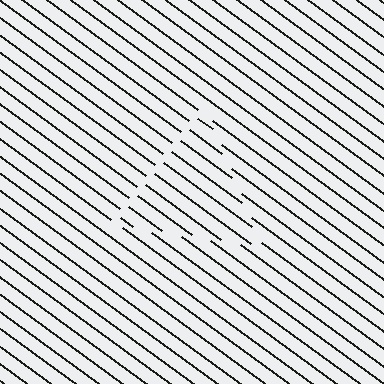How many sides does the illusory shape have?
3 sides — the line-ends trace a triangle.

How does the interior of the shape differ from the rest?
The interior of the shape contains the same grating, shifted by half a period — the contour is defined by the phase discontinuity where line-ends from the inner and outer gratings abut.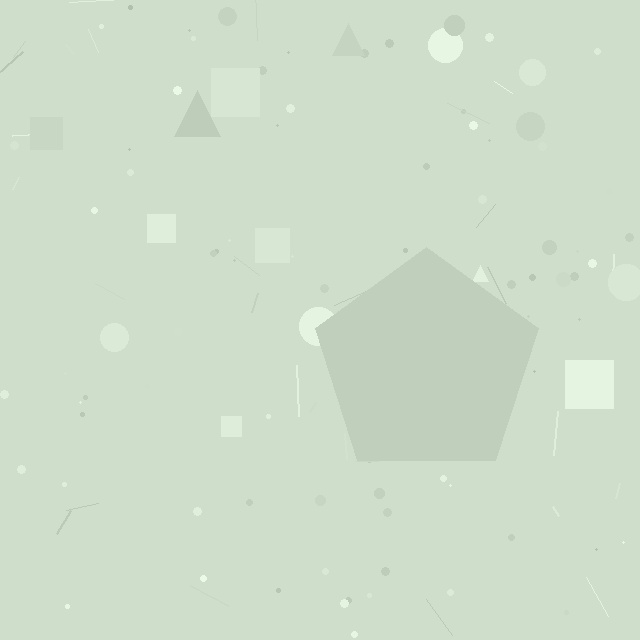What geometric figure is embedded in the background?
A pentagon is embedded in the background.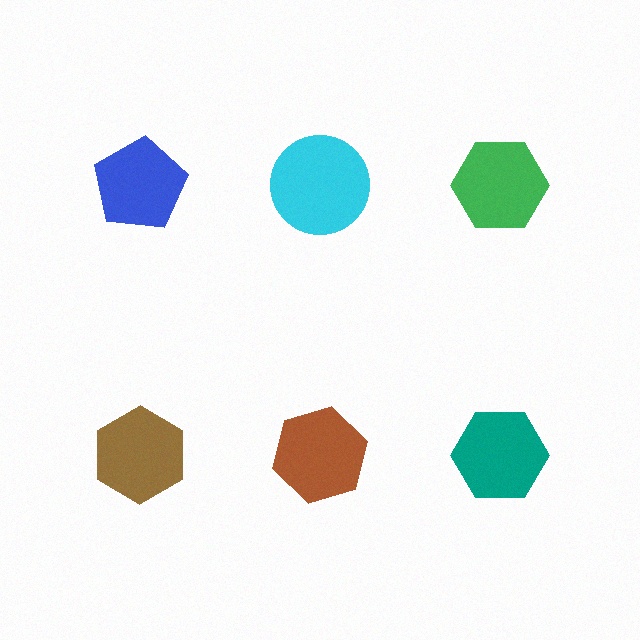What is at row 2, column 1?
A brown hexagon.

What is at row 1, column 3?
A green hexagon.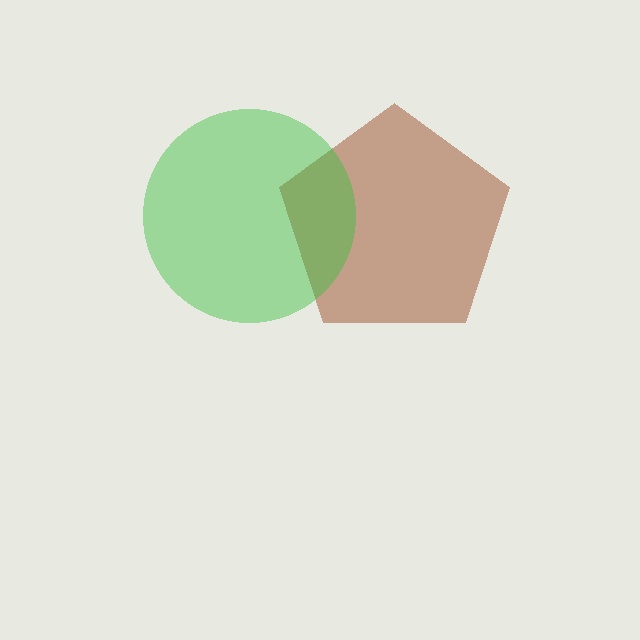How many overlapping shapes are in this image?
There are 2 overlapping shapes in the image.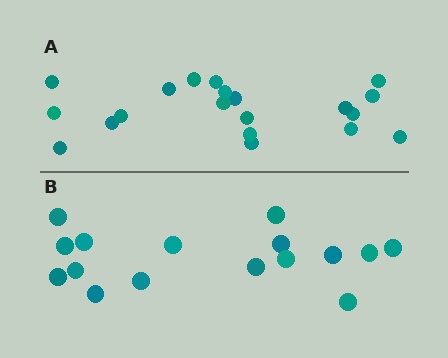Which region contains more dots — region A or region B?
Region A (the top region) has more dots.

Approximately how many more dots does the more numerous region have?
Region A has about 4 more dots than region B.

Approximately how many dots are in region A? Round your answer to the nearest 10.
About 20 dots.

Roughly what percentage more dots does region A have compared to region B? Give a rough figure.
About 25% more.